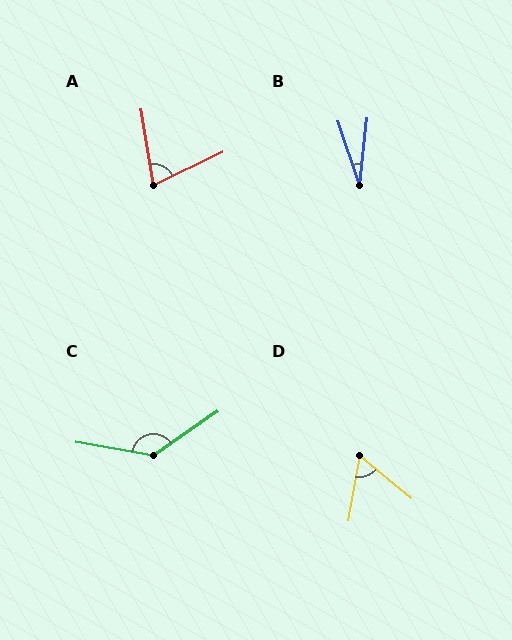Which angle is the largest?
C, at approximately 135 degrees.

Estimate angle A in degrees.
Approximately 74 degrees.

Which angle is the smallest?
B, at approximately 25 degrees.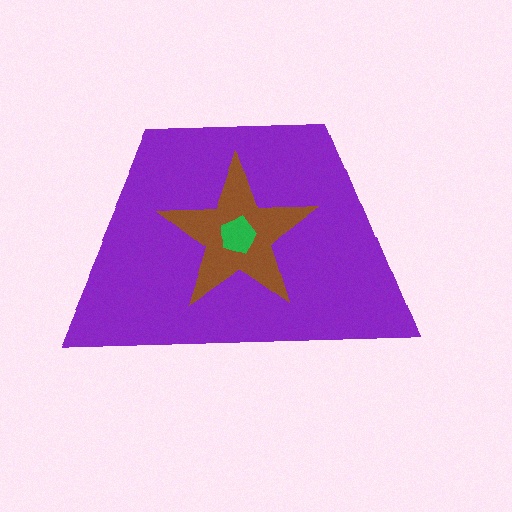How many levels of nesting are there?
3.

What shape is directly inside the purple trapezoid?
The brown star.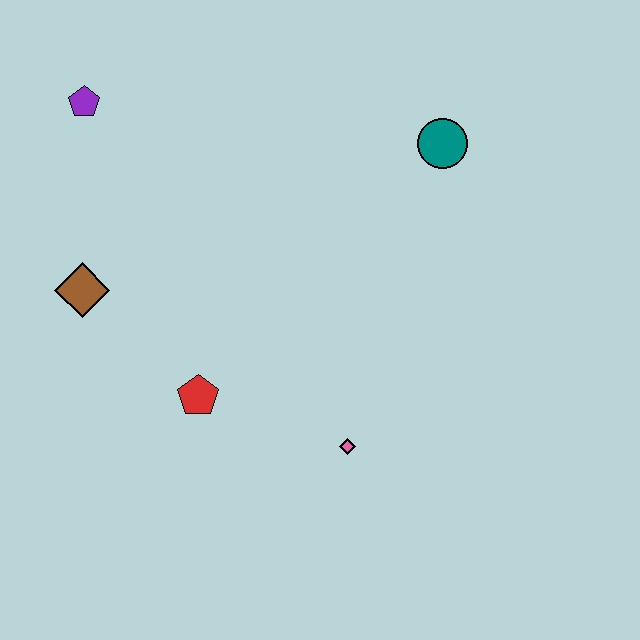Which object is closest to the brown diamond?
The red pentagon is closest to the brown diamond.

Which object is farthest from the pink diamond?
The purple pentagon is farthest from the pink diamond.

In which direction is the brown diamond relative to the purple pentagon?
The brown diamond is below the purple pentagon.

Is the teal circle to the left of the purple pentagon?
No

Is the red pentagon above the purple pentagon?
No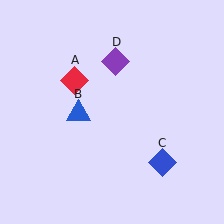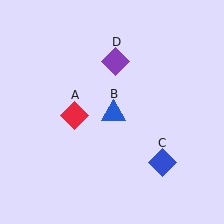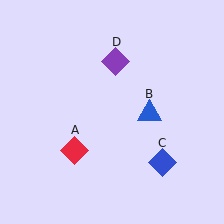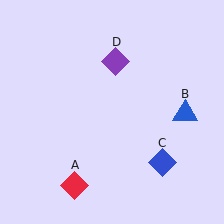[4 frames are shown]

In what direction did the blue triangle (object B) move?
The blue triangle (object B) moved right.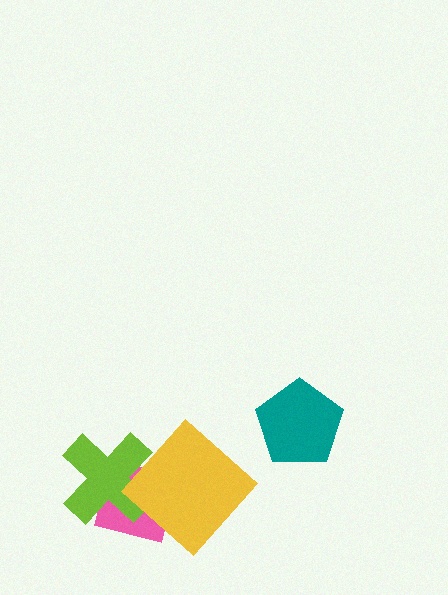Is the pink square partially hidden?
Yes, it is partially covered by another shape.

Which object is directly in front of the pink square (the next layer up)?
The lime cross is directly in front of the pink square.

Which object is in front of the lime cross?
The yellow diamond is in front of the lime cross.